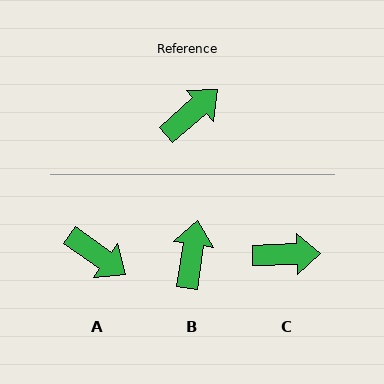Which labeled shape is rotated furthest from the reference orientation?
A, about 76 degrees away.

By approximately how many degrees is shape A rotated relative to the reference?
Approximately 76 degrees clockwise.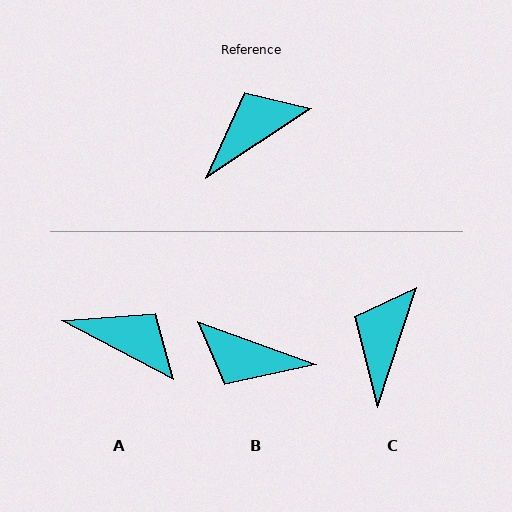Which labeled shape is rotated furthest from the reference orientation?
B, about 127 degrees away.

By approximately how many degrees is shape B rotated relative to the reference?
Approximately 127 degrees counter-clockwise.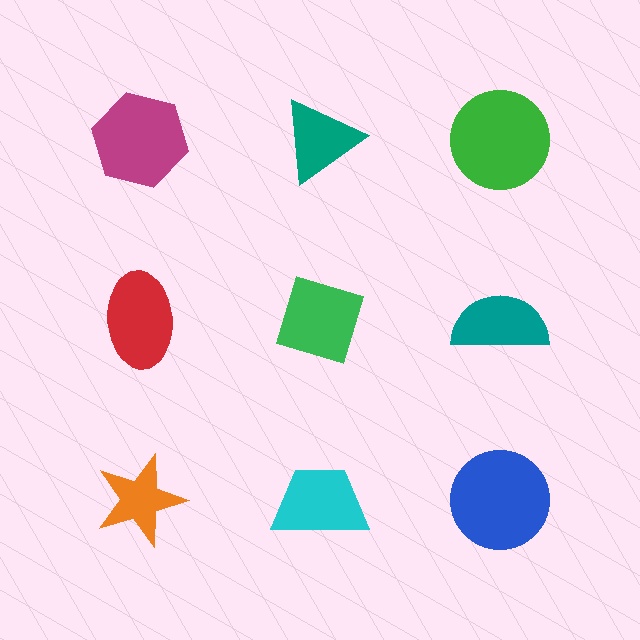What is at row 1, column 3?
A green circle.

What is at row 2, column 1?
A red ellipse.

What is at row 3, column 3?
A blue circle.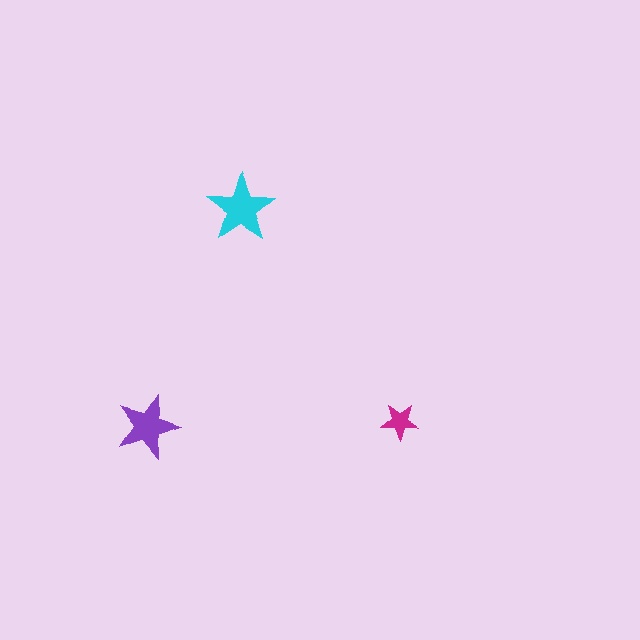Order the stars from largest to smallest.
the cyan one, the purple one, the magenta one.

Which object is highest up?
The cyan star is topmost.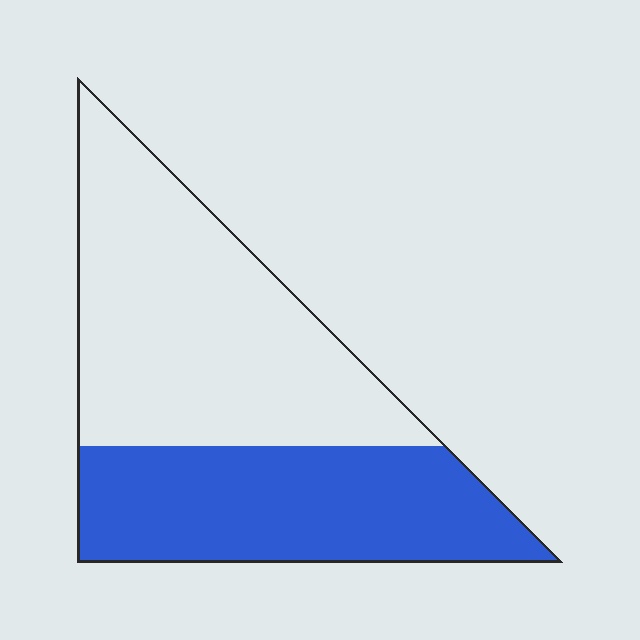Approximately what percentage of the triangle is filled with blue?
Approximately 40%.